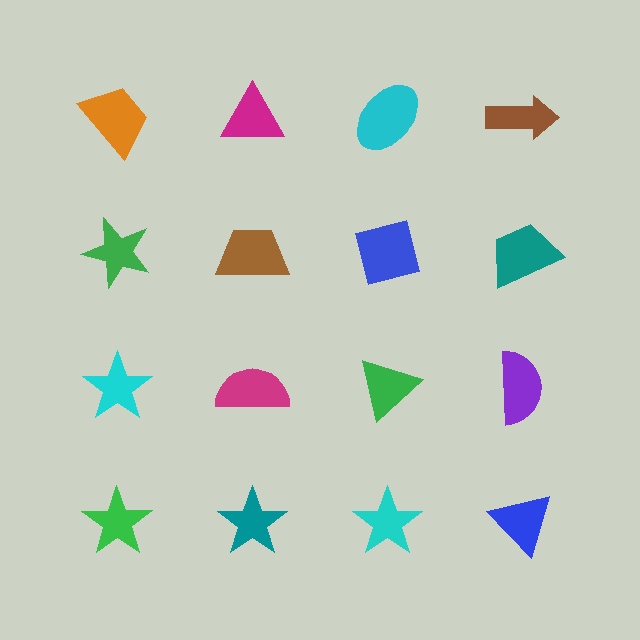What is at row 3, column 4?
A purple semicircle.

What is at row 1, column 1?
An orange trapezoid.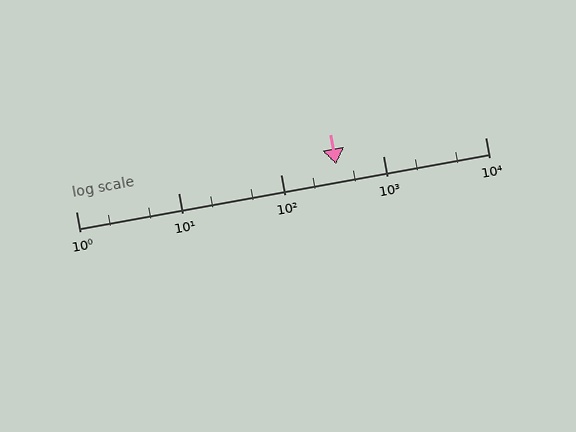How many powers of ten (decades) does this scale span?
The scale spans 4 decades, from 1 to 10000.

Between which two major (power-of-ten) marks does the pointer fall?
The pointer is between 100 and 1000.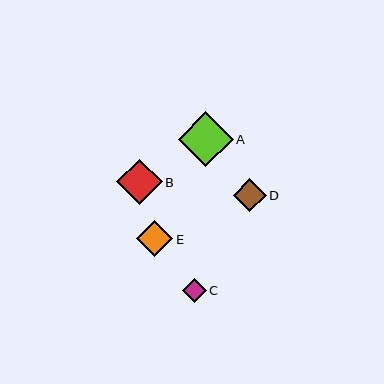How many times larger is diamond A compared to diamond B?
Diamond A is approximately 1.2 times the size of diamond B.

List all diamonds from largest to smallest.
From largest to smallest: A, B, E, D, C.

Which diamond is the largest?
Diamond A is the largest with a size of approximately 55 pixels.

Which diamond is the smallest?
Diamond C is the smallest with a size of approximately 24 pixels.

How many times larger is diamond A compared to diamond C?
Diamond A is approximately 2.3 times the size of diamond C.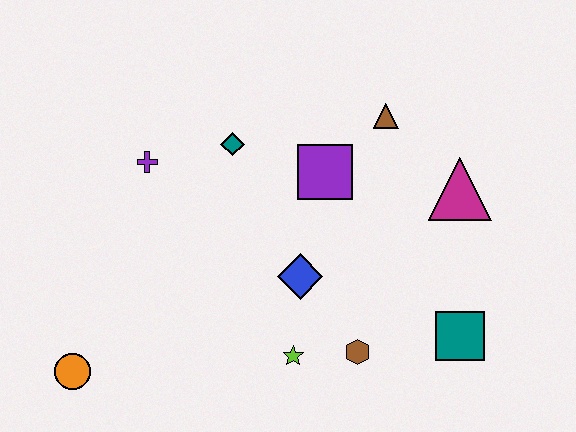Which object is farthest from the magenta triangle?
The orange circle is farthest from the magenta triangle.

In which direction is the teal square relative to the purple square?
The teal square is below the purple square.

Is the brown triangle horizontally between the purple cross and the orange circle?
No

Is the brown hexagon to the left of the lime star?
No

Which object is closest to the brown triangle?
The purple square is closest to the brown triangle.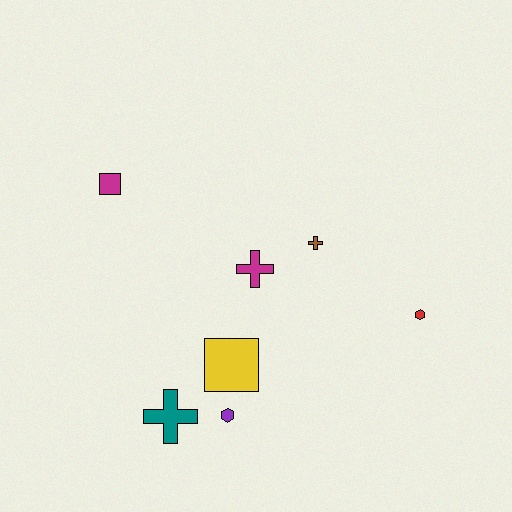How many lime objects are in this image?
There are no lime objects.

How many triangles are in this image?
There are no triangles.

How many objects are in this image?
There are 7 objects.